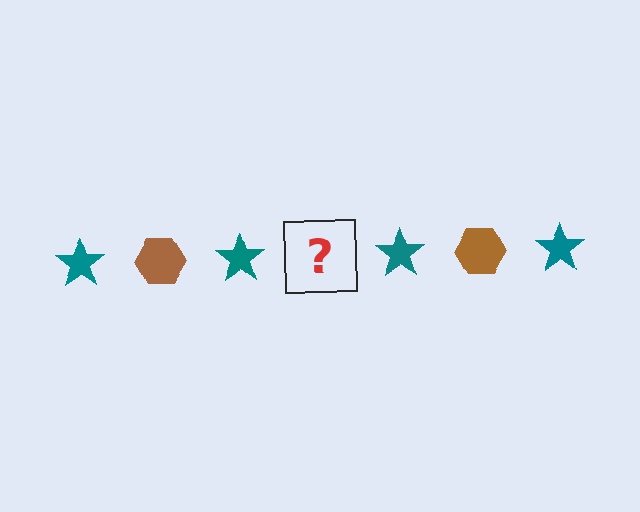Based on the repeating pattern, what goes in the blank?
The blank should be a brown hexagon.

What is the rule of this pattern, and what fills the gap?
The rule is that the pattern alternates between teal star and brown hexagon. The gap should be filled with a brown hexagon.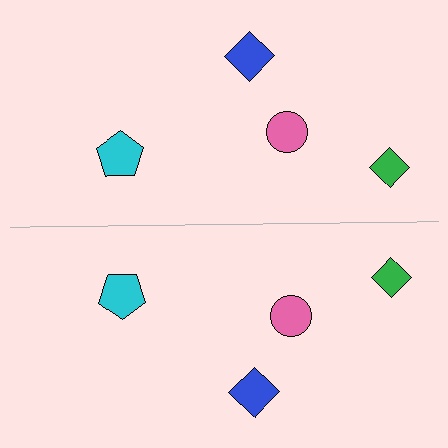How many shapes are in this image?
There are 8 shapes in this image.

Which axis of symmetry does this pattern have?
The pattern has a horizontal axis of symmetry running through the center of the image.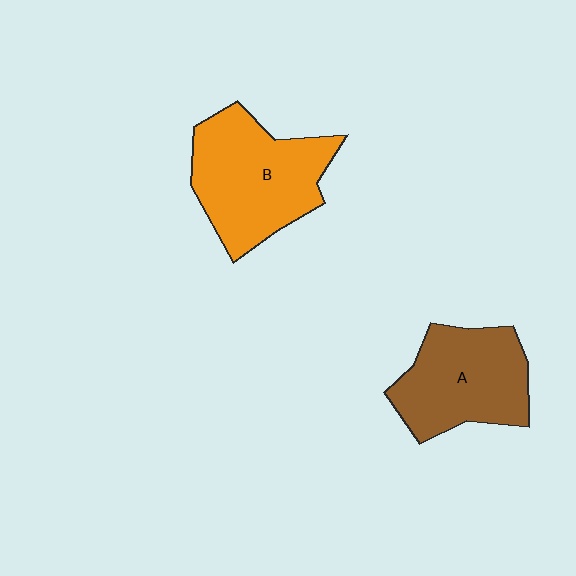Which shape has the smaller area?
Shape A (brown).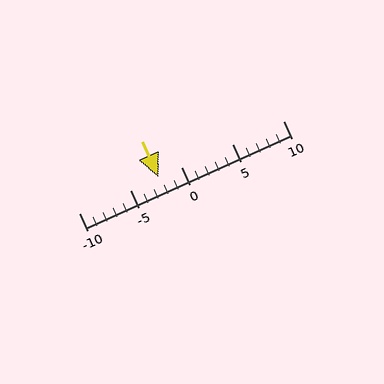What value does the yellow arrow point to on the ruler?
The yellow arrow points to approximately -2.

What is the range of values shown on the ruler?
The ruler shows values from -10 to 10.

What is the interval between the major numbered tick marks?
The major tick marks are spaced 5 units apart.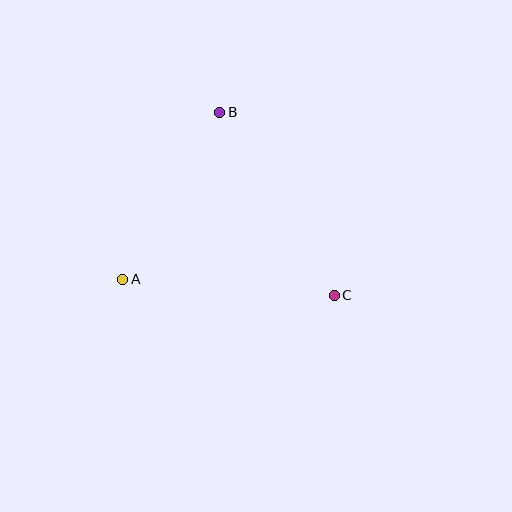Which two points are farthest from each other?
Points B and C are farthest from each other.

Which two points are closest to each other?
Points A and B are closest to each other.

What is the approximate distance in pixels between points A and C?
The distance between A and C is approximately 212 pixels.